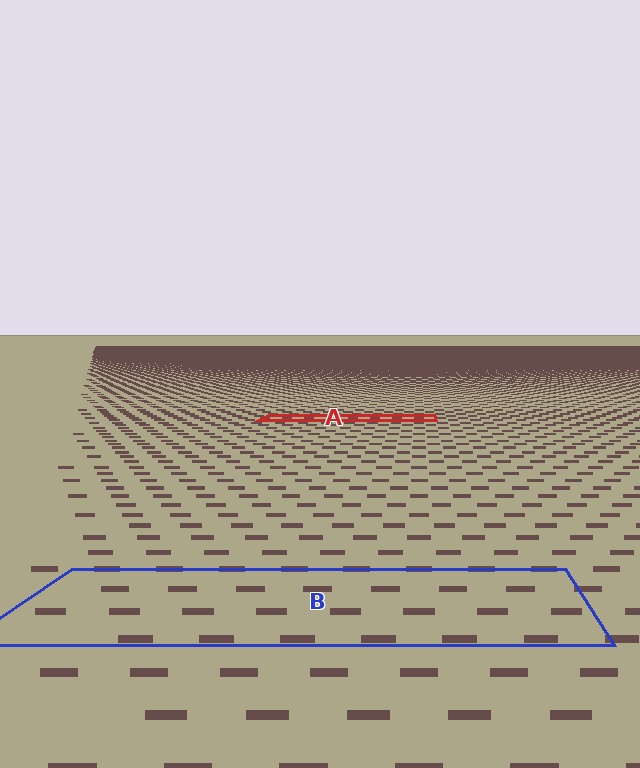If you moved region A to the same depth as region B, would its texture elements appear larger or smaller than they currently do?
They would appear larger. At a closer depth, the same texture elements are projected at a bigger on-screen size.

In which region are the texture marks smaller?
The texture marks are smaller in region A, because it is farther away.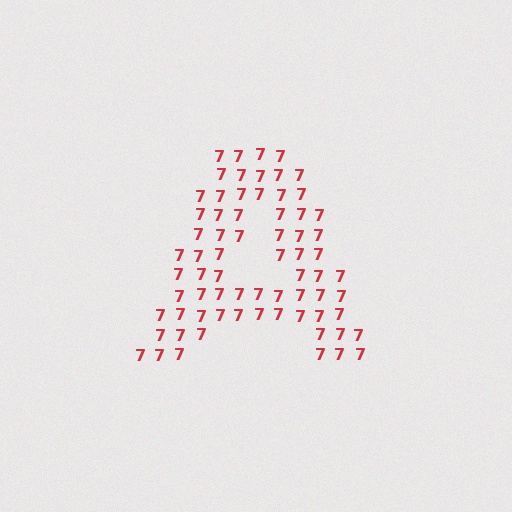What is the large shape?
The large shape is the letter A.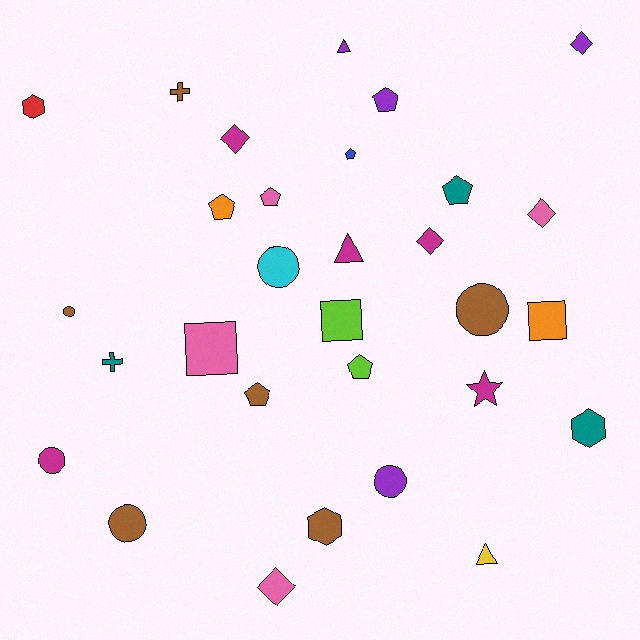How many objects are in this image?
There are 30 objects.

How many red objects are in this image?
There is 1 red object.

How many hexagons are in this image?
There are 3 hexagons.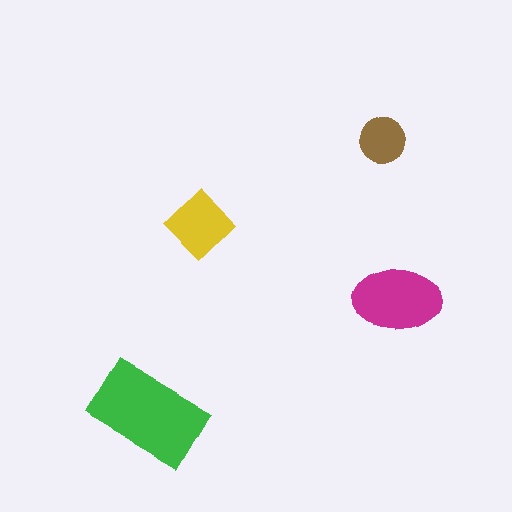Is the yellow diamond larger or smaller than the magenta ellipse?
Smaller.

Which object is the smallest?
The brown circle.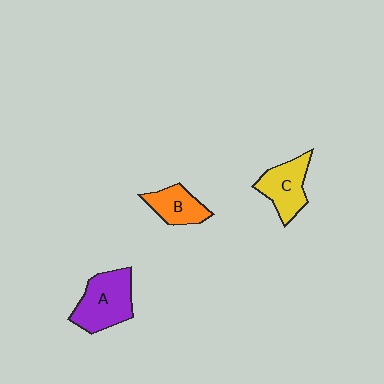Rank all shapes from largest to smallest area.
From largest to smallest: A (purple), C (yellow), B (orange).